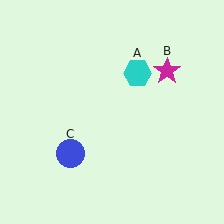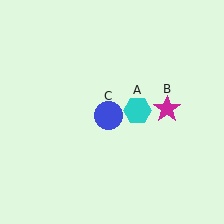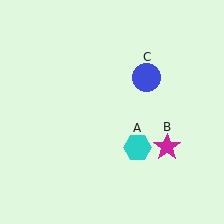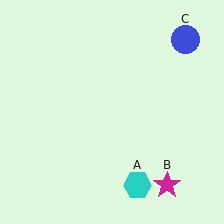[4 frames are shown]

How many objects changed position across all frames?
3 objects changed position: cyan hexagon (object A), magenta star (object B), blue circle (object C).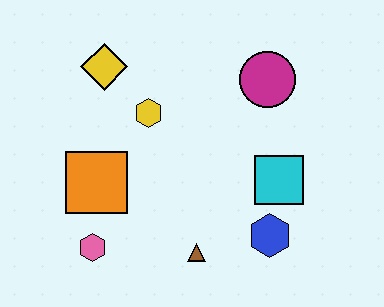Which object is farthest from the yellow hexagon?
The blue hexagon is farthest from the yellow hexagon.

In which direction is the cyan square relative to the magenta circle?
The cyan square is below the magenta circle.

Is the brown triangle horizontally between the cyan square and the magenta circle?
No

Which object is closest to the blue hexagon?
The cyan square is closest to the blue hexagon.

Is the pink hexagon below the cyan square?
Yes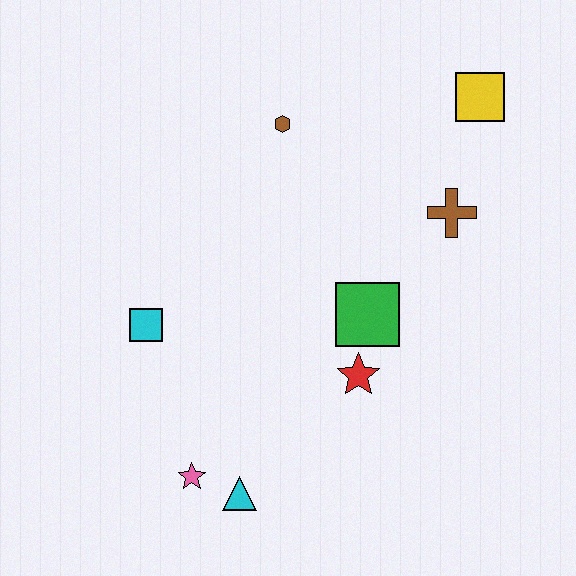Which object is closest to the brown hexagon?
The brown cross is closest to the brown hexagon.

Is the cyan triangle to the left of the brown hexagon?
Yes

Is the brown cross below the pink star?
No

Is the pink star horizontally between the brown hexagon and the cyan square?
Yes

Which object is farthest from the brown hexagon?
The cyan triangle is farthest from the brown hexagon.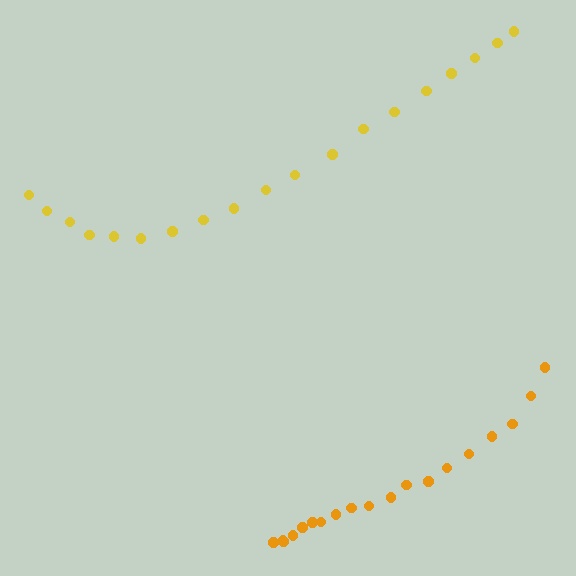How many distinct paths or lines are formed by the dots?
There are 2 distinct paths.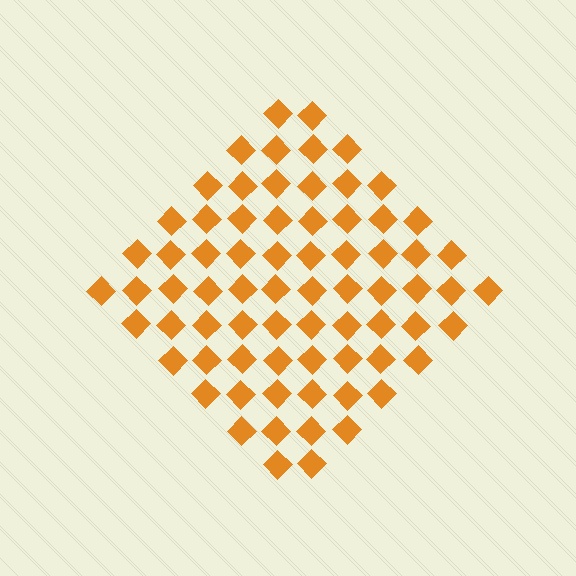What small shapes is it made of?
It is made of small diamonds.